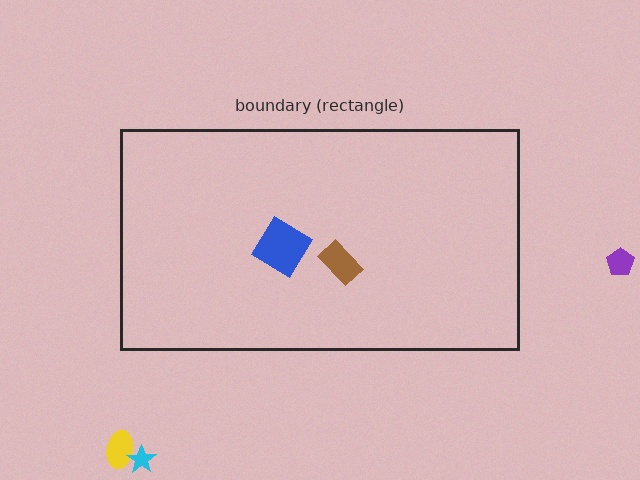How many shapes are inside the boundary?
2 inside, 3 outside.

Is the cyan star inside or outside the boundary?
Outside.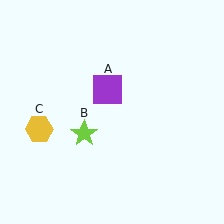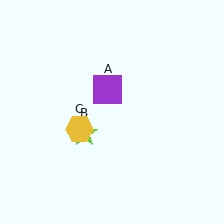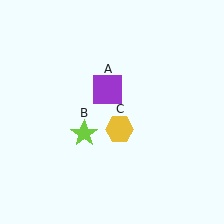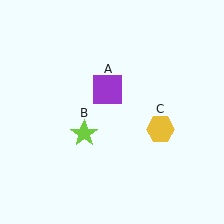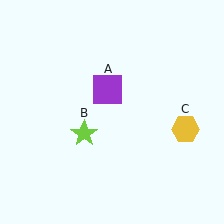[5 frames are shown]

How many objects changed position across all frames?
1 object changed position: yellow hexagon (object C).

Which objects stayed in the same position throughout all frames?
Purple square (object A) and lime star (object B) remained stationary.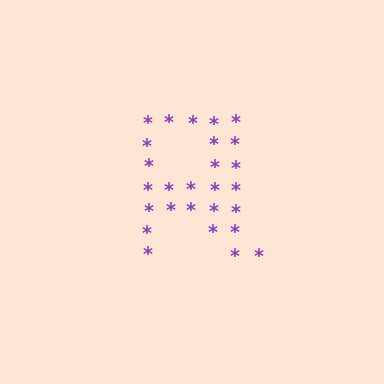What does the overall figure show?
The overall figure shows the letter R.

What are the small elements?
The small elements are asterisks.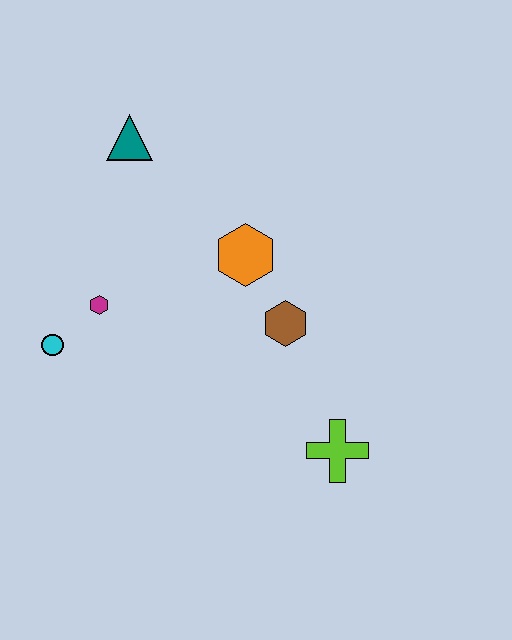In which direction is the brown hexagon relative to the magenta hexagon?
The brown hexagon is to the right of the magenta hexagon.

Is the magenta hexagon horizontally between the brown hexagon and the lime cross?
No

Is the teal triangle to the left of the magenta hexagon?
No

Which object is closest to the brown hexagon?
The orange hexagon is closest to the brown hexagon.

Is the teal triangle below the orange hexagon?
No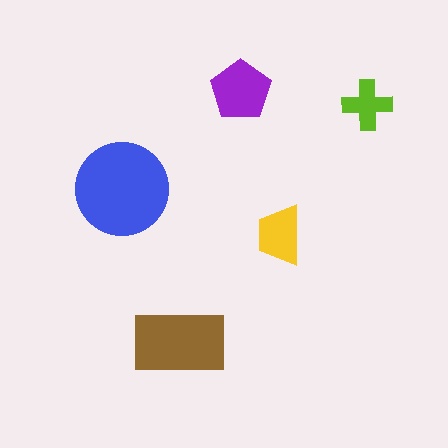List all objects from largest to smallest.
The blue circle, the brown rectangle, the purple pentagon, the yellow trapezoid, the lime cross.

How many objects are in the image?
There are 5 objects in the image.